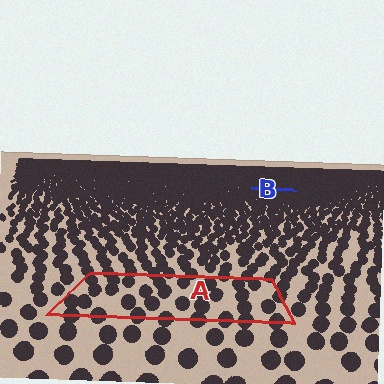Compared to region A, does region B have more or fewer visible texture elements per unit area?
Region B has more texture elements per unit area — they are packed more densely because it is farther away.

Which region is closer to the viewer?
Region A is closer. The texture elements there are larger and more spread out.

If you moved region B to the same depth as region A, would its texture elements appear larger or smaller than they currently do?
They would appear larger. At a closer depth, the same texture elements are projected at a bigger on-screen size.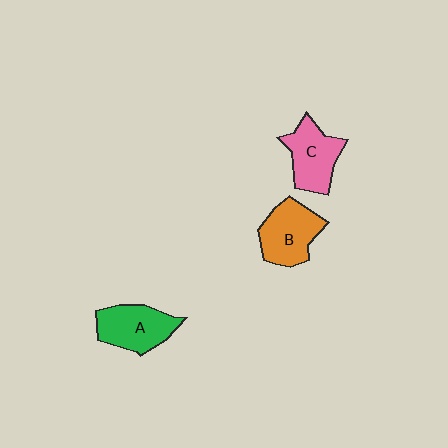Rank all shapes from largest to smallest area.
From largest to smallest: B (orange), A (green), C (pink).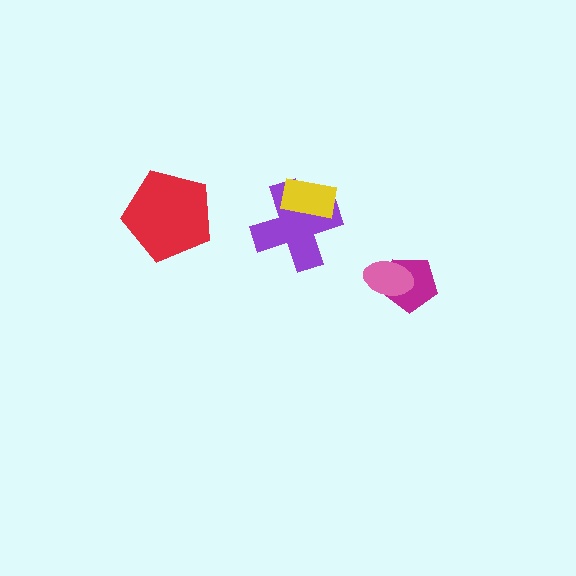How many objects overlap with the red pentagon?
0 objects overlap with the red pentagon.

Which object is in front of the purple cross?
The yellow rectangle is in front of the purple cross.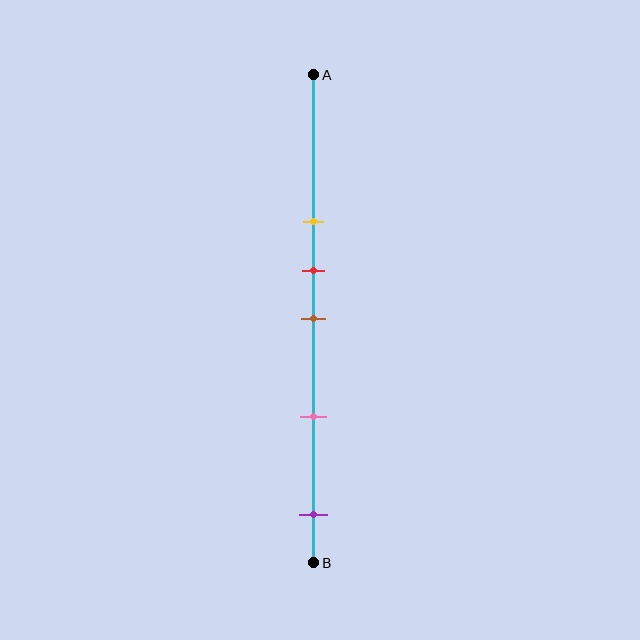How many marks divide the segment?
There are 5 marks dividing the segment.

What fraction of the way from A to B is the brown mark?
The brown mark is approximately 50% (0.5) of the way from A to B.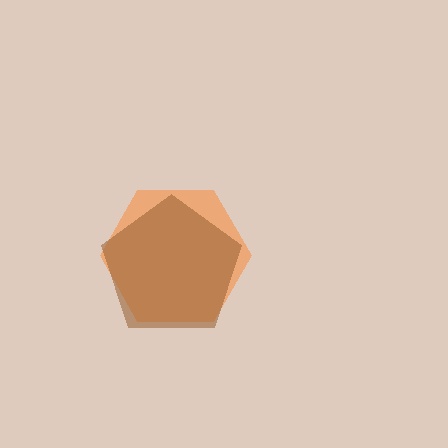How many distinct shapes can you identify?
There are 2 distinct shapes: an orange hexagon, a brown pentagon.